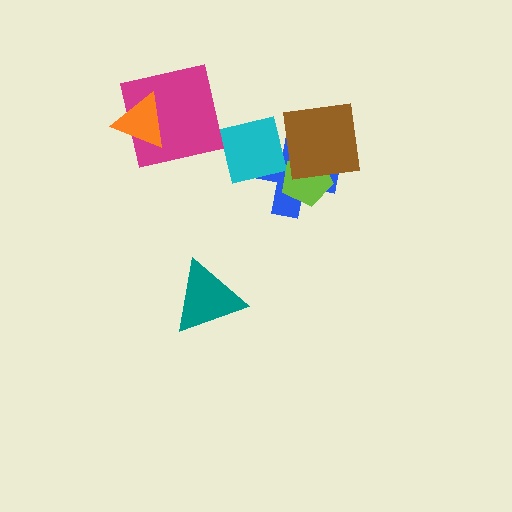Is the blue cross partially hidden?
Yes, it is partially covered by another shape.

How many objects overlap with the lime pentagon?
2 objects overlap with the lime pentagon.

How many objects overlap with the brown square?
3 objects overlap with the brown square.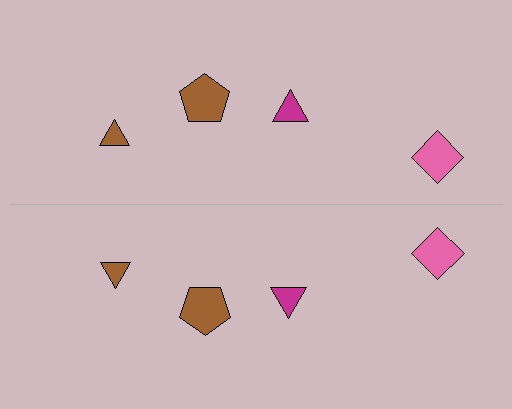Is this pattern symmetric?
Yes, this pattern has bilateral (reflection) symmetry.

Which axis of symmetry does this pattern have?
The pattern has a horizontal axis of symmetry running through the center of the image.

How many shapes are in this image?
There are 8 shapes in this image.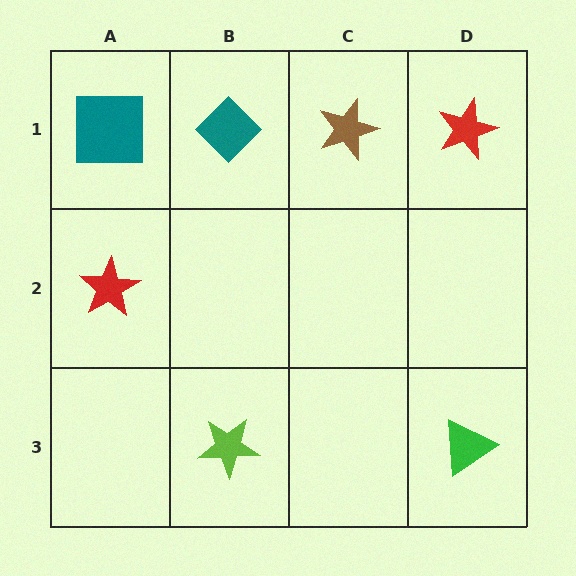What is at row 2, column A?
A red star.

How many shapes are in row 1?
4 shapes.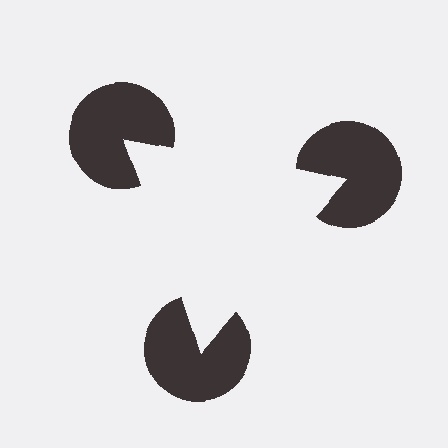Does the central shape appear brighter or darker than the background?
It typically appears slightly brighter than the background, even though no actual brightness change is drawn.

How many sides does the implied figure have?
3 sides.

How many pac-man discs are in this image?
There are 3 — one at each vertex of the illusory triangle.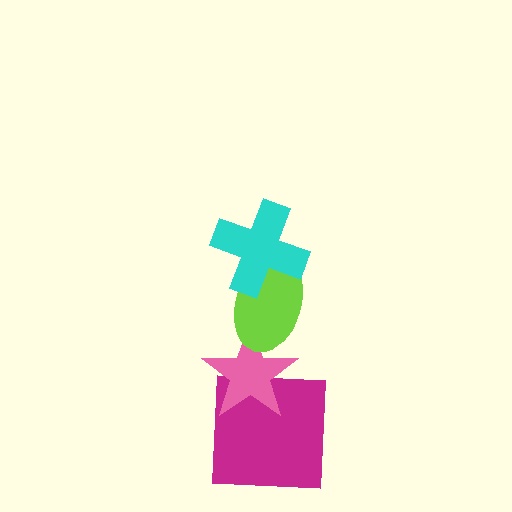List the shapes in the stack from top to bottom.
From top to bottom: the cyan cross, the lime ellipse, the pink star, the magenta square.